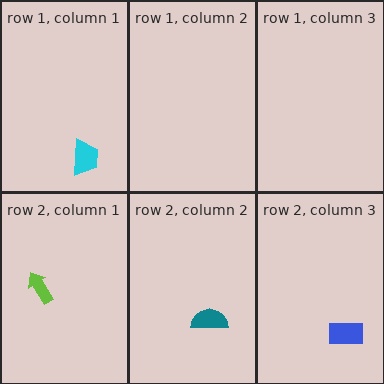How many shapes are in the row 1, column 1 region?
1.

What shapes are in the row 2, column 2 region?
The teal semicircle.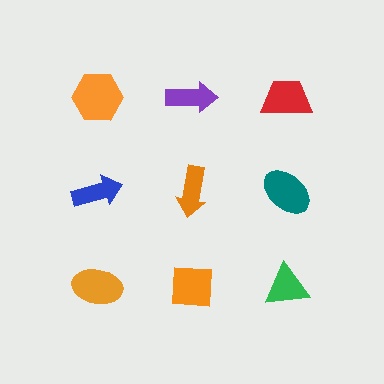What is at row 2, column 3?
A teal ellipse.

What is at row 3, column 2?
An orange square.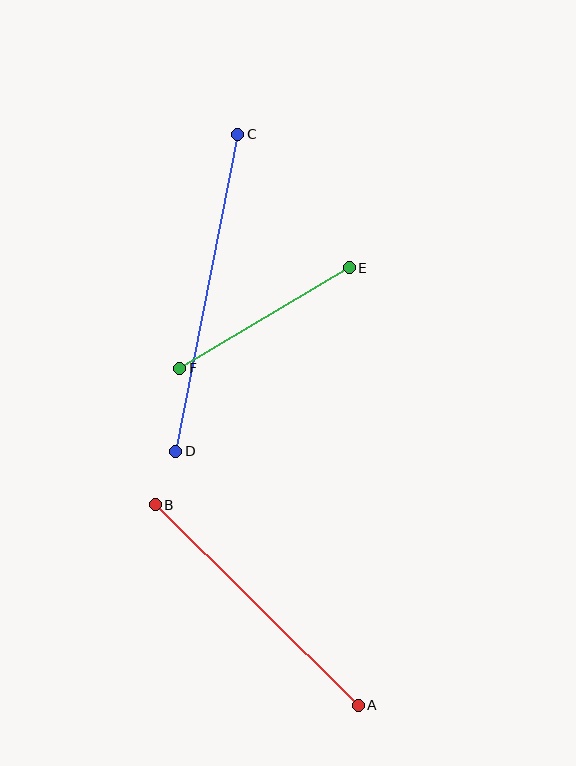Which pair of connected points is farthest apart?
Points C and D are farthest apart.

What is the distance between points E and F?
The distance is approximately 197 pixels.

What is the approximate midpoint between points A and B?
The midpoint is at approximately (257, 605) pixels.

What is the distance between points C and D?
The distance is approximately 323 pixels.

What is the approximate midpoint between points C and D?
The midpoint is at approximately (207, 293) pixels.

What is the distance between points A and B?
The distance is approximately 285 pixels.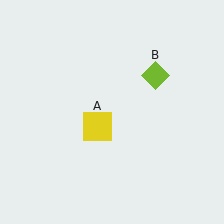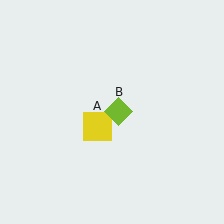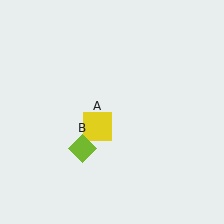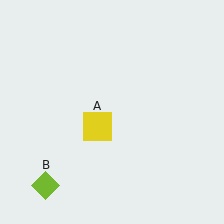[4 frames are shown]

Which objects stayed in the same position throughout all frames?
Yellow square (object A) remained stationary.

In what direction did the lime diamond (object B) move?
The lime diamond (object B) moved down and to the left.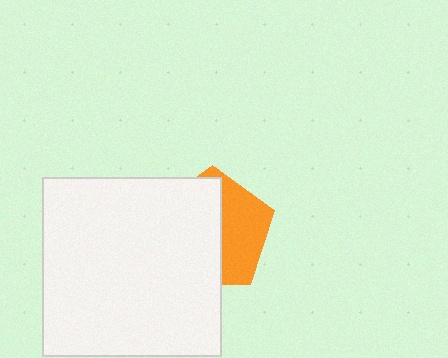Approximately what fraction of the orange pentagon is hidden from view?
Roughly 59% of the orange pentagon is hidden behind the white square.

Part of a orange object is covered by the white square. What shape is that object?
It is a pentagon.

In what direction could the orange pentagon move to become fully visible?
The orange pentagon could move right. That would shift it out from behind the white square entirely.